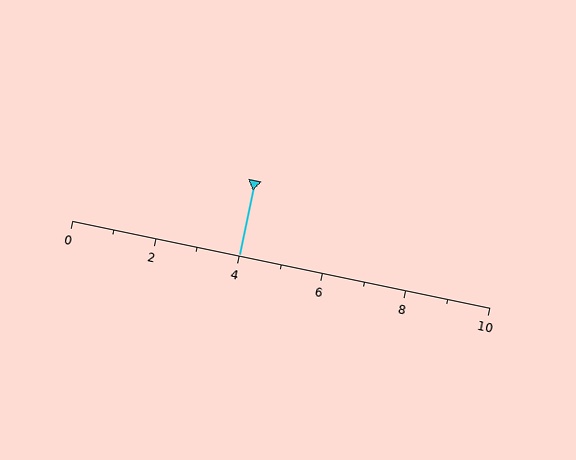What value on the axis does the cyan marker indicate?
The marker indicates approximately 4.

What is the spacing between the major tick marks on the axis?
The major ticks are spaced 2 apart.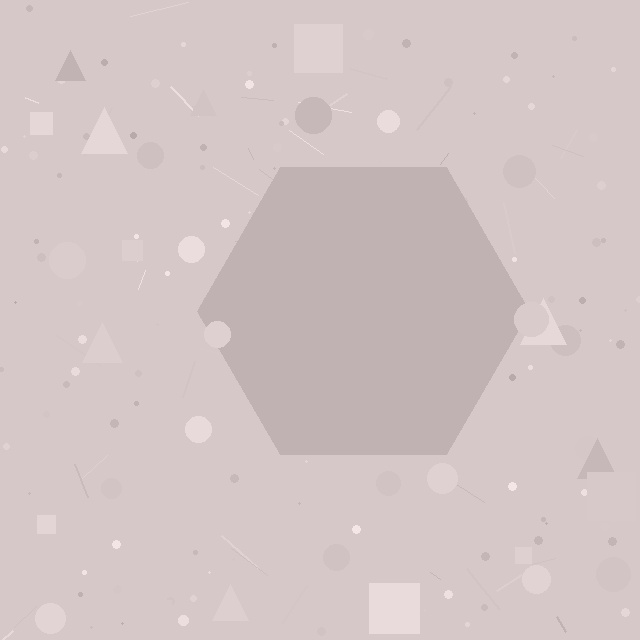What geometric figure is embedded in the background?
A hexagon is embedded in the background.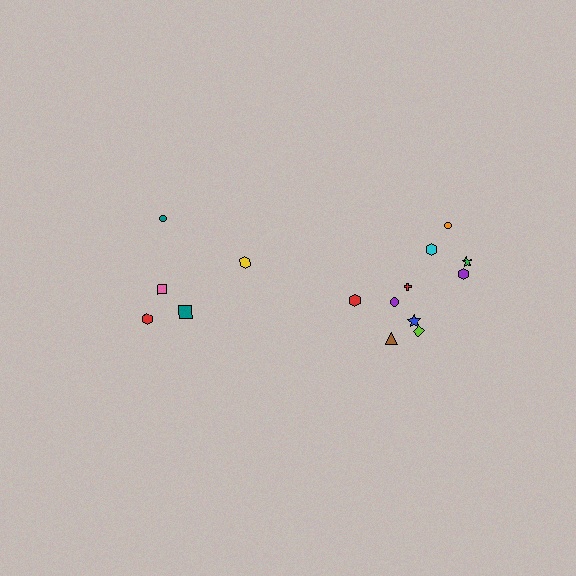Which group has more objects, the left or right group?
The right group.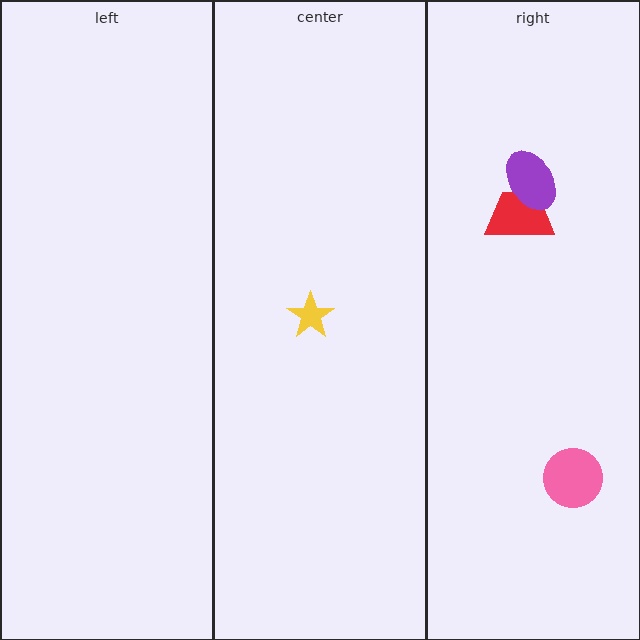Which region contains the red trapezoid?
The right region.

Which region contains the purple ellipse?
The right region.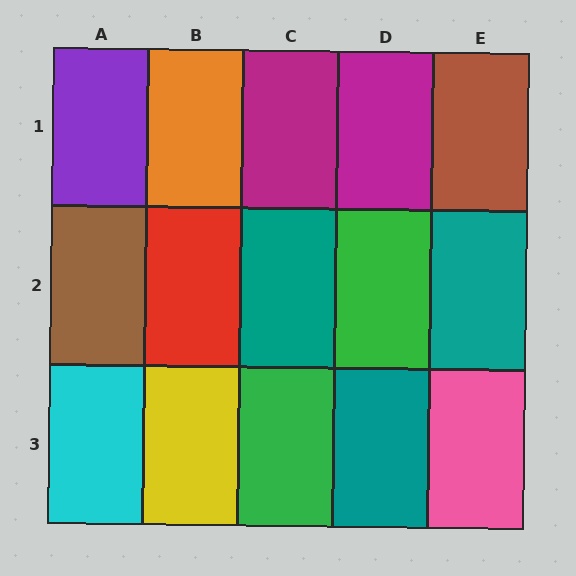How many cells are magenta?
2 cells are magenta.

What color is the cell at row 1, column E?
Brown.